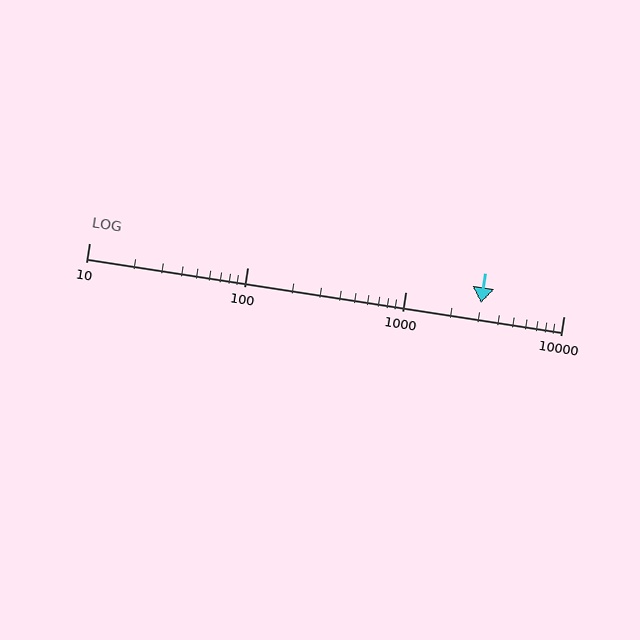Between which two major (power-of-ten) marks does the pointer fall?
The pointer is between 1000 and 10000.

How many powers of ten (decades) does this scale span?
The scale spans 3 decades, from 10 to 10000.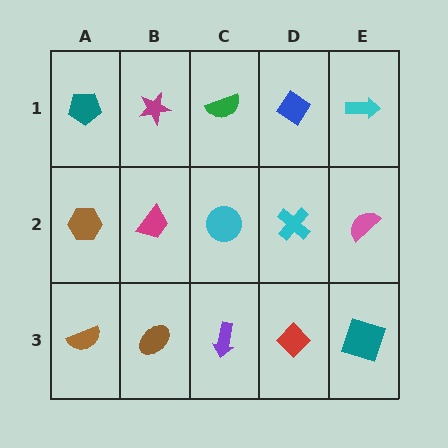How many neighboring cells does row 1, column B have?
3.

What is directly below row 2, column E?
A teal square.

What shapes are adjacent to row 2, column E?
A cyan arrow (row 1, column E), a teal square (row 3, column E), a cyan cross (row 2, column D).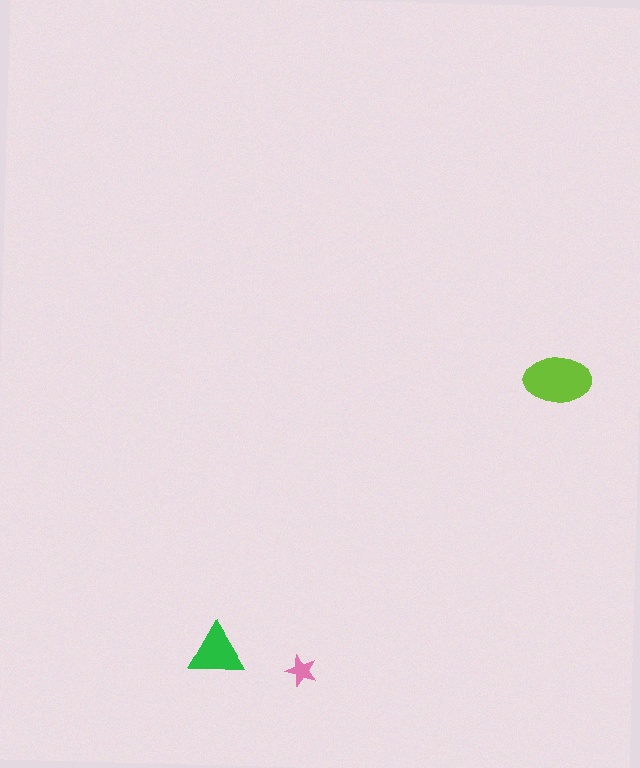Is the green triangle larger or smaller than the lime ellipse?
Smaller.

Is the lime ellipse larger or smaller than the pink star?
Larger.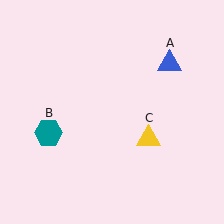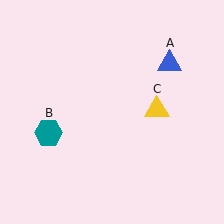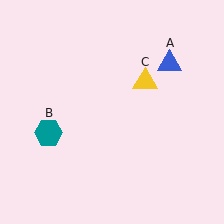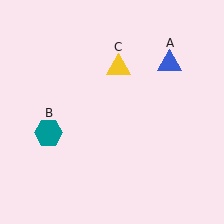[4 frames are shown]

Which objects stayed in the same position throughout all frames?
Blue triangle (object A) and teal hexagon (object B) remained stationary.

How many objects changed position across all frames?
1 object changed position: yellow triangle (object C).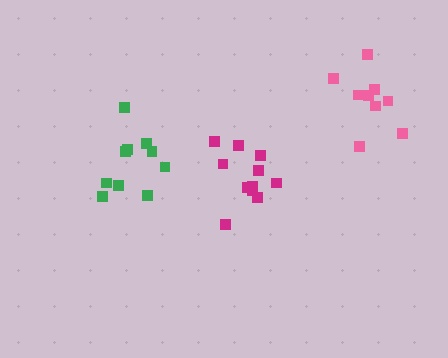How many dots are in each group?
Group 1: 9 dots, Group 2: 10 dots, Group 3: 11 dots (30 total).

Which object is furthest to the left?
The green cluster is leftmost.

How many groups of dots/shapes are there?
There are 3 groups.